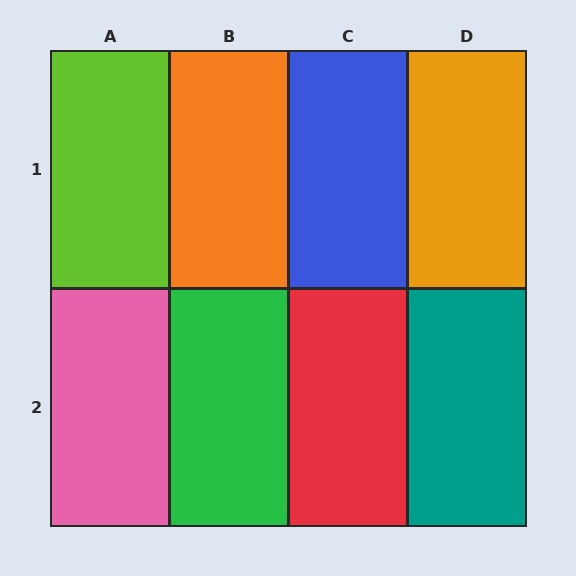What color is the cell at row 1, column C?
Blue.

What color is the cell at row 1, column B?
Orange.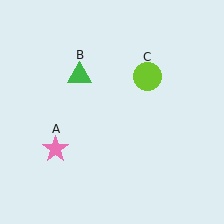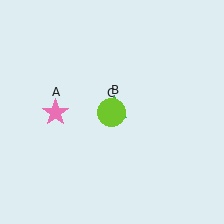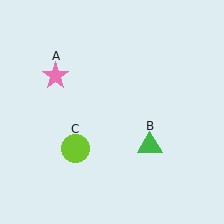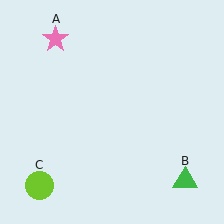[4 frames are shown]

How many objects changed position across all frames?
3 objects changed position: pink star (object A), green triangle (object B), lime circle (object C).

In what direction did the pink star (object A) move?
The pink star (object A) moved up.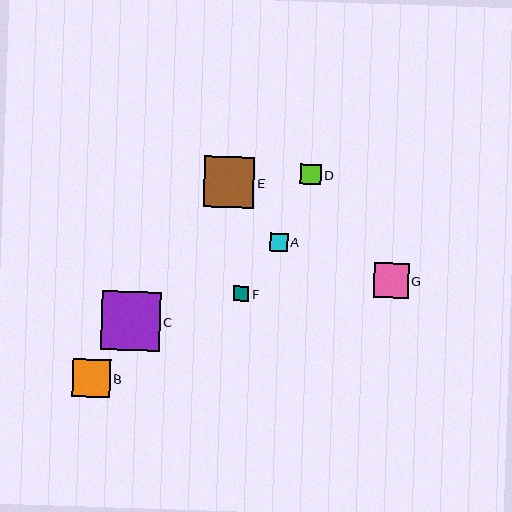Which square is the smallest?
Square F is the smallest with a size of approximately 15 pixels.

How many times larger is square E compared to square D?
Square E is approximately 2.5 times the size of square D.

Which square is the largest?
Square C is the largest with a size of approximately 59 pixels.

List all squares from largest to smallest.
From largest to smallest: C, E, B, G, D, A, F.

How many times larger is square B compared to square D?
Square B is approximately 1.9 times the size of square D.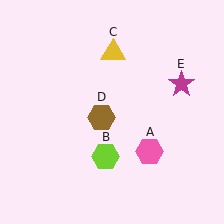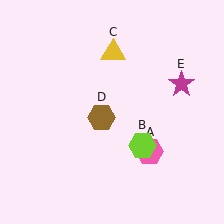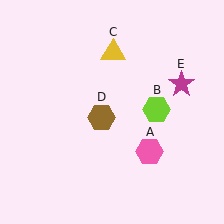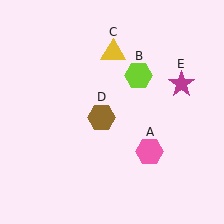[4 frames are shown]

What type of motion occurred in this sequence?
The lime hexagon (object B) rotated counterclockwise around the center of the scene.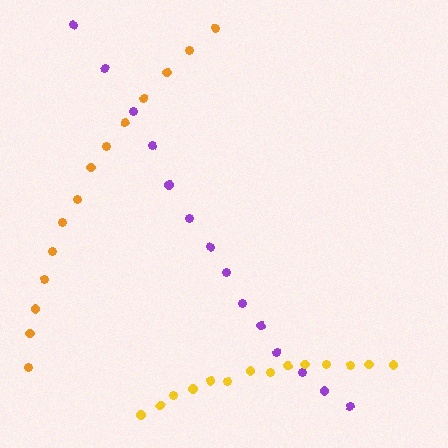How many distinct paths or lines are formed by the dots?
There are 3 distinct paths.